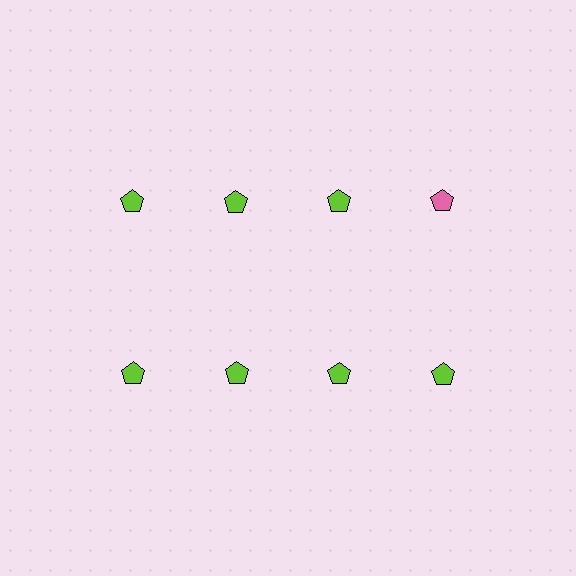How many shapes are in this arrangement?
There are 8 shapes arranged in a grid pattern.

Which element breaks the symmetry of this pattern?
The pink pentagon in the top row, second from right column breaks the symmetry. All other shapes are lime pentagons.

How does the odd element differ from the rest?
It has a different color: pink instead of lime.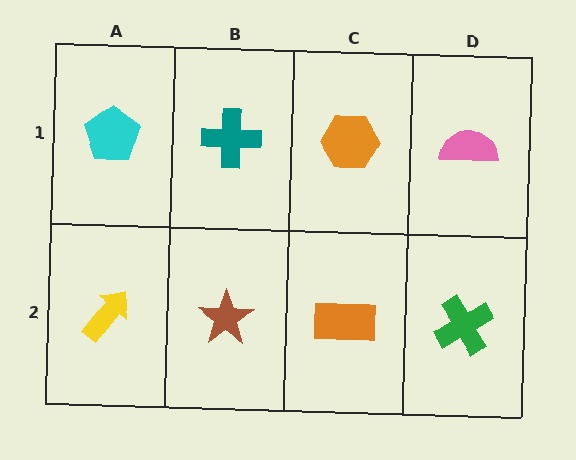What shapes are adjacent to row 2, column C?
An orange hexagon (row 1, column C), a brown star (row 2, column B), a green cross (row 2, column D).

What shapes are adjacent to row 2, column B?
A teal cross (row 1, column B), a yellow arrow (row 2, column A), an orange rectangle (row 2, column C).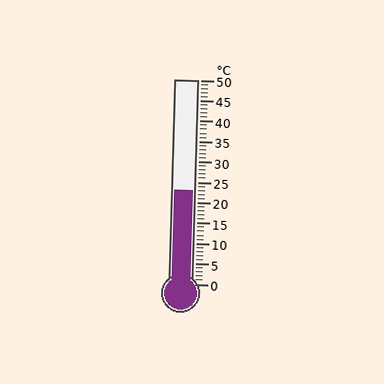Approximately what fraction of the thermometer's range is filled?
The thermometer is filled to approximately 45% of its range.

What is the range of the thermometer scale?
The thermometer scale ranges from 0°C to 50°C.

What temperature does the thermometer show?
The thermometer shows approximately 23°C.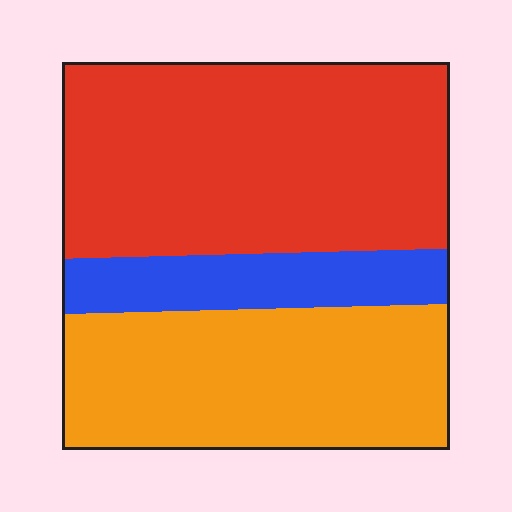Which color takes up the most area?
Red, at roughly 50%.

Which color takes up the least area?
Blue, at roughly 15%.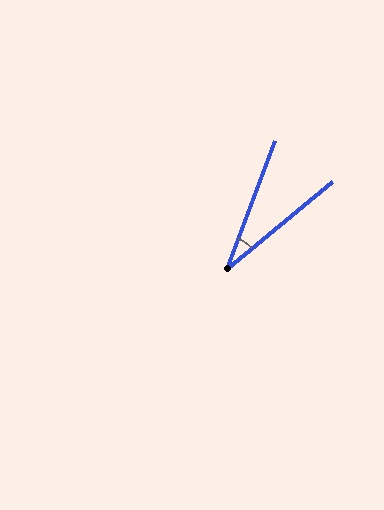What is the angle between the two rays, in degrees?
Approximately 30 degrees.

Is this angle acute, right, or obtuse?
It is acute.